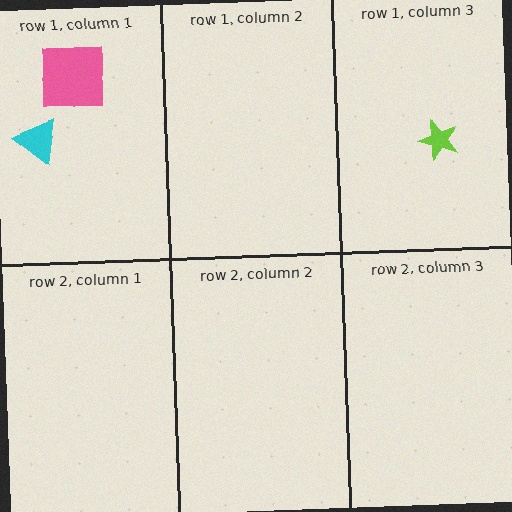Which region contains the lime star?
The row 1, column 3 region.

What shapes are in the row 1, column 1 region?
The cyan triangle, the pink square.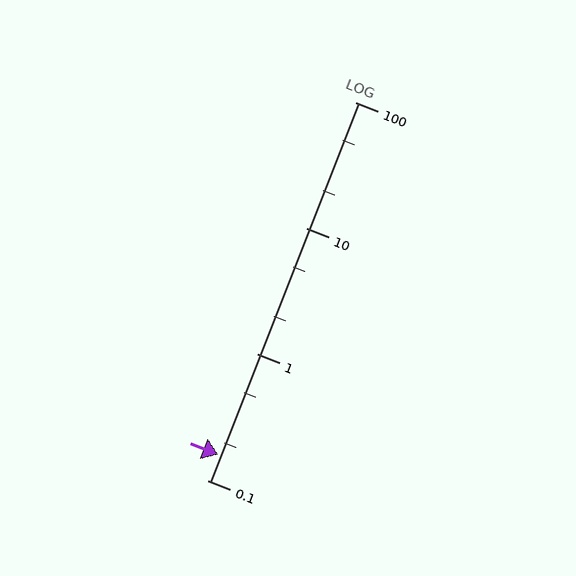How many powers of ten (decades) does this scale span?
The scale spans 3 decades, from 0.1 to 100.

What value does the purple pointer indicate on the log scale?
The pointer indicates approximately 0.16.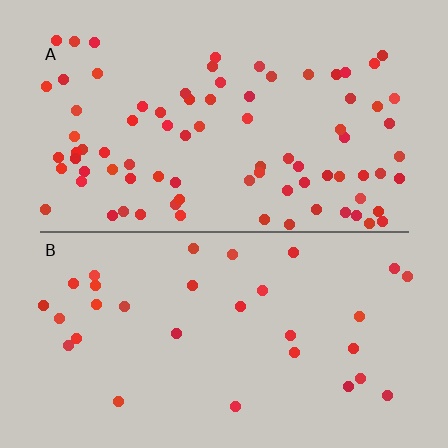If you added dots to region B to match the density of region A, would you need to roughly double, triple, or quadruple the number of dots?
Approximately triple.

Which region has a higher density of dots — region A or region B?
A (the top).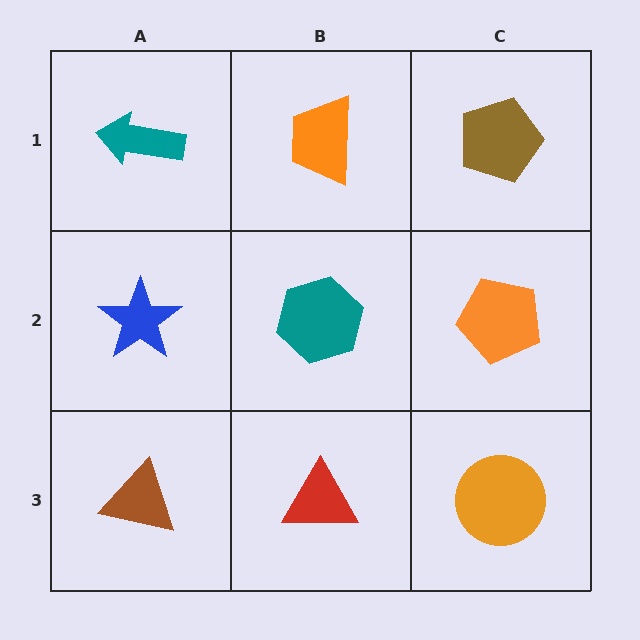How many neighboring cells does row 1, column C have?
2.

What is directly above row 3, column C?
An orange pentagon.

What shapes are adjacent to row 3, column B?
A teal hexagon (row 2, column B), a brown triangle (row 3, column A), an orange circle (row 3, column C).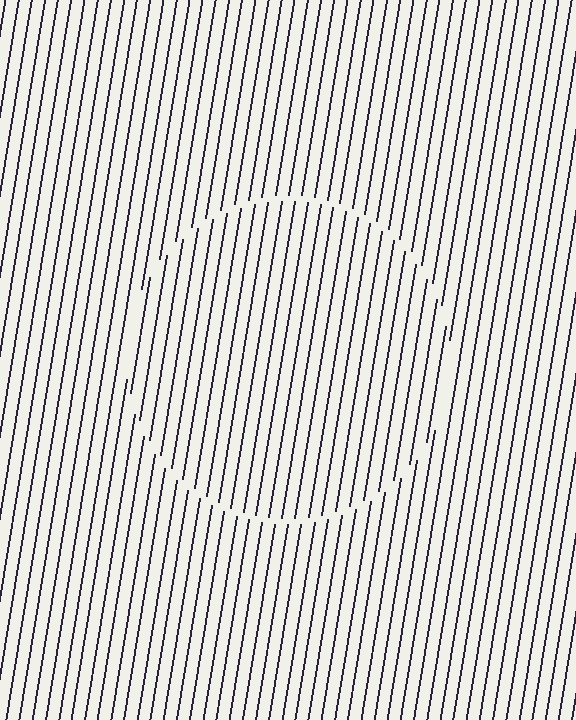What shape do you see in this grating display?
An illusory circle. The interior of the shape contains the same grating, shifted by half a period — the contour is defined by the phase discontinuity where line-ends from the inner and outer gratings abut.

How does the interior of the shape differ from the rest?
The interior of the shape contains the same grating, shifted by half a period — the contour is defined by the phase discontinuity where line-ends from the inner and outer gratings abut.